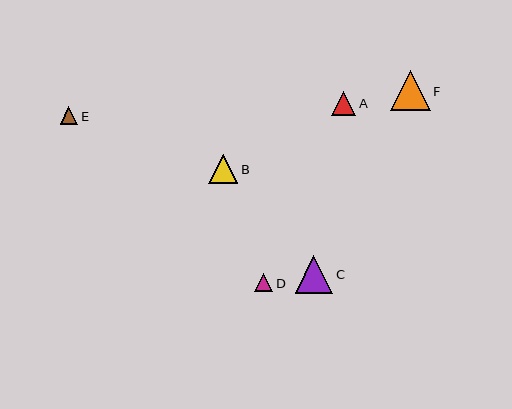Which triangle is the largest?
Triangle F is the largest with a size of approximately 40 pixels.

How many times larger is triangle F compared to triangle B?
Triangle F is approximately 1.4 times the size of triangle B.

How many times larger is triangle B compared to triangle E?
Triangle B is approximately 1.7 times the size of triangle E.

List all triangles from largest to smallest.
From largest to smallest: F, C, B, A, D, E.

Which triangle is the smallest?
Triangle E is the smallest with a size of approximately 17 pixels.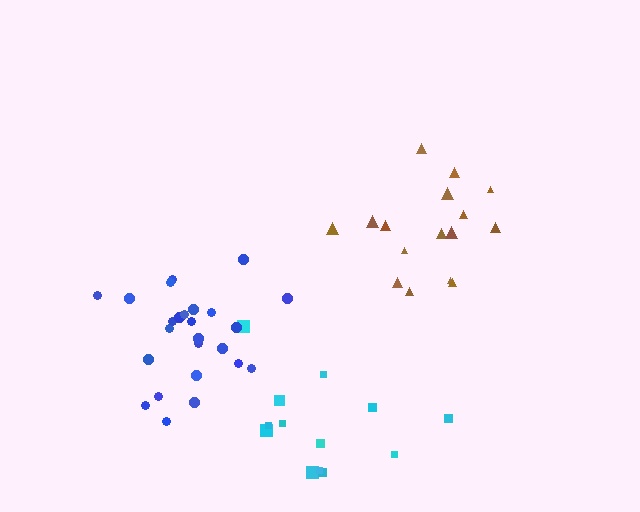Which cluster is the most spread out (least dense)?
Cyan.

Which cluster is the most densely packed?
Blue.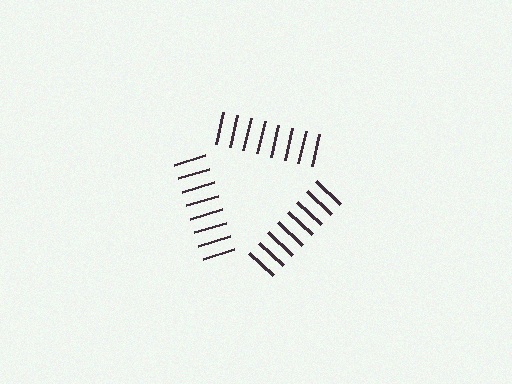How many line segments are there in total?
24 — 8 along each of the 3 edges.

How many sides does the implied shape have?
3 sides — the line-ends trace a triangle.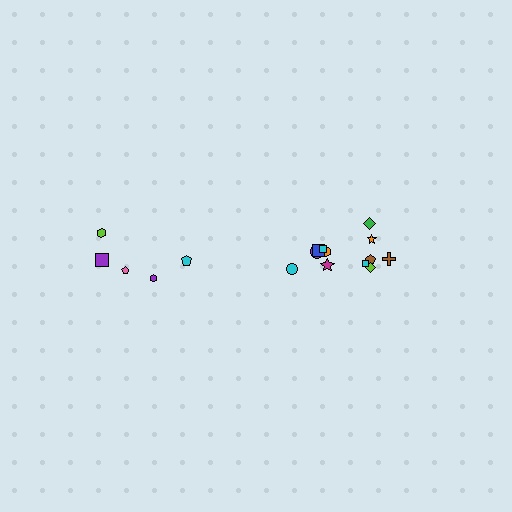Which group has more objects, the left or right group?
The right group.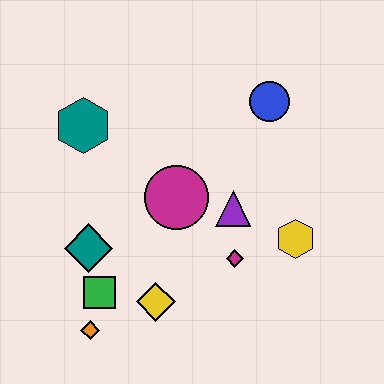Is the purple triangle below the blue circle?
Yes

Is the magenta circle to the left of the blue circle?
Yes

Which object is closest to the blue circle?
The purple triangle is closest to the blue circle.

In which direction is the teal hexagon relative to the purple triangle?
The teal hexagon is to the left of the purple triangle.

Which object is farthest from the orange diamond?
The blue circle is farthest from the orange diamond.